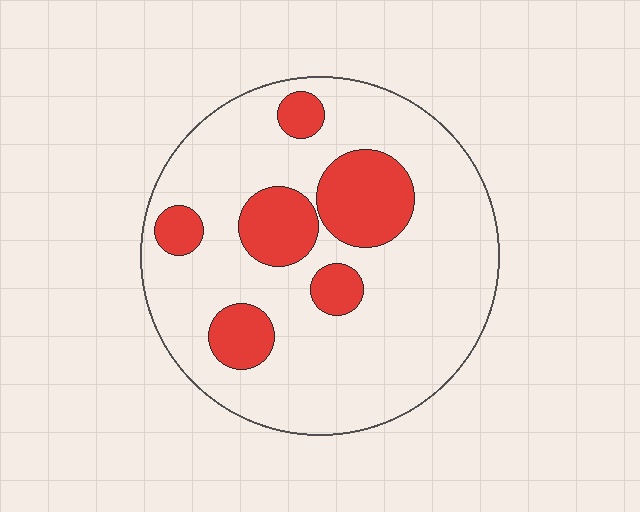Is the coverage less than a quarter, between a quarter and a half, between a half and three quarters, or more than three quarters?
Less than a quarter.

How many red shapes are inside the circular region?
6.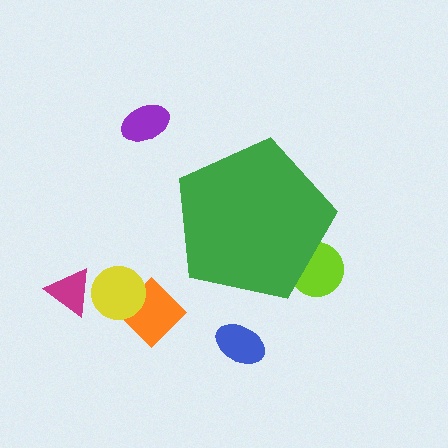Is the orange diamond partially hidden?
No, the orange diamond is fully visible.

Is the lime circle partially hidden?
Yes, the lime circle is partially hidden behind the green pentagon.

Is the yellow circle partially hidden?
No, the yellow circle is fully visible.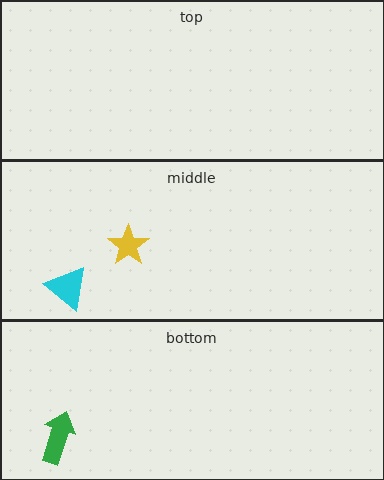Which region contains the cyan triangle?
The middle region.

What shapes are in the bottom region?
The green arrow.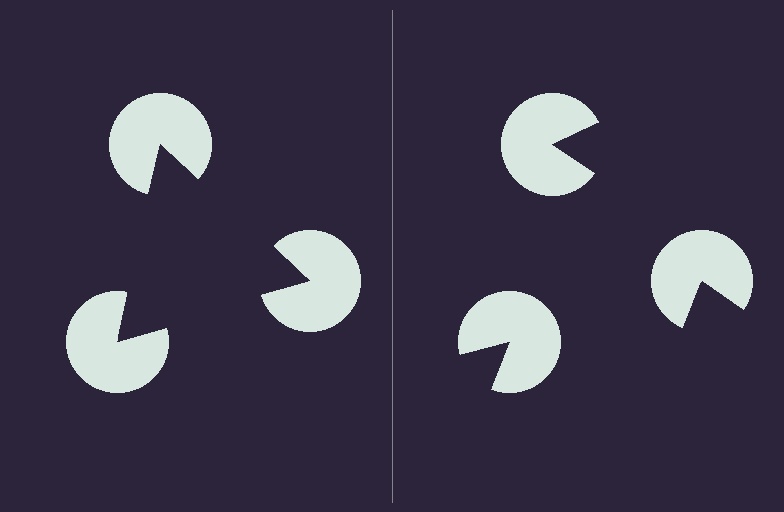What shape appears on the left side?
An illusory triangle.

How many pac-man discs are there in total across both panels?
6 — 3 on each side.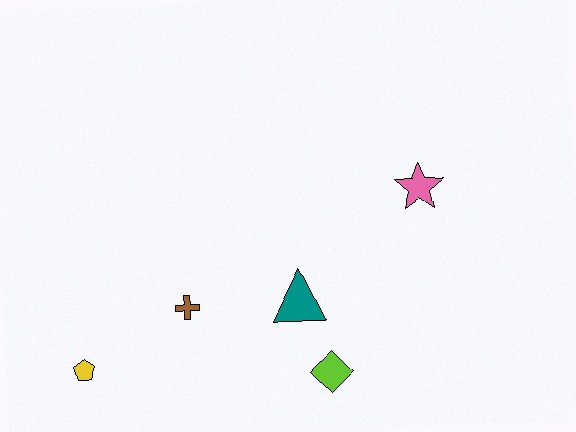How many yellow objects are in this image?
There is 1 yellow object.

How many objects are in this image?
There are 5 objects.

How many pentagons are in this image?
There is 1 pentagon.